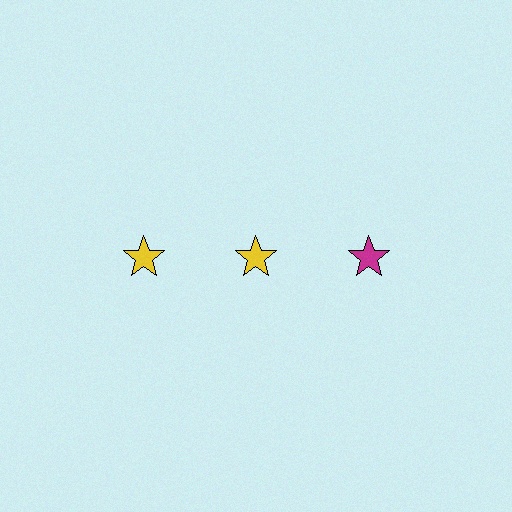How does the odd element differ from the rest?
It has a different color: magenta instead of yellow.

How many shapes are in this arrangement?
There are 3 shapes arranged in a grid pattern.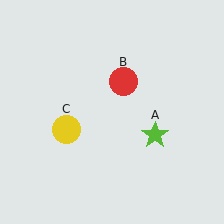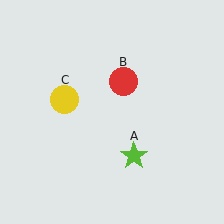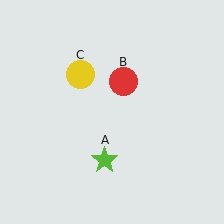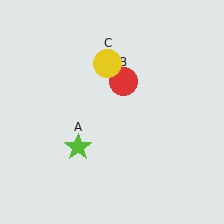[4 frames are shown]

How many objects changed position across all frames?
2 objects changed position: lime star (object A), yellow circle (object C).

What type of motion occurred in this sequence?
The lime star (object A), yellow circle (object C) rotated clockwise around the center of the scene.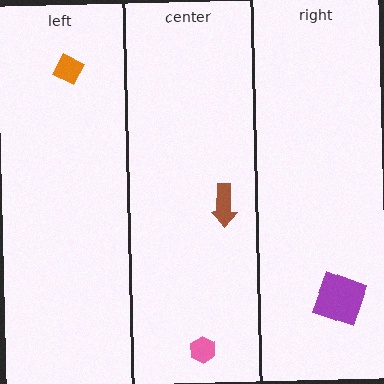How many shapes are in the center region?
2.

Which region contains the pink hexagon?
The center region.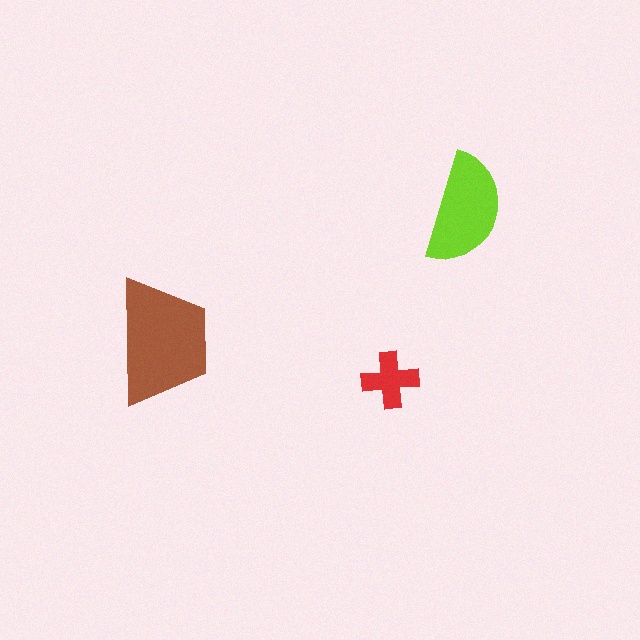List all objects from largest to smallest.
The brown trapezoid, the lime semicircle, the red cross.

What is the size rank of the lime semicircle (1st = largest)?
2nd.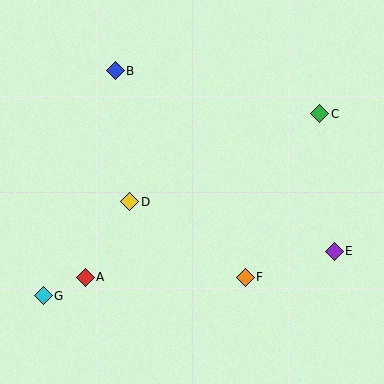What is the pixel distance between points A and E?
The distance between A and E is 250 pixels.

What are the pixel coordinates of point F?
Point F is at (245, 278).